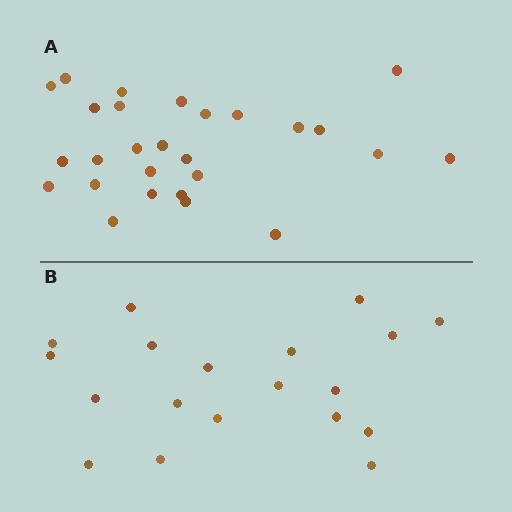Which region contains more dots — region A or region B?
Region A (the top region) has more dots.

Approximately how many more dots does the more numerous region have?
Region A has roughly 8 or so more dots than region B.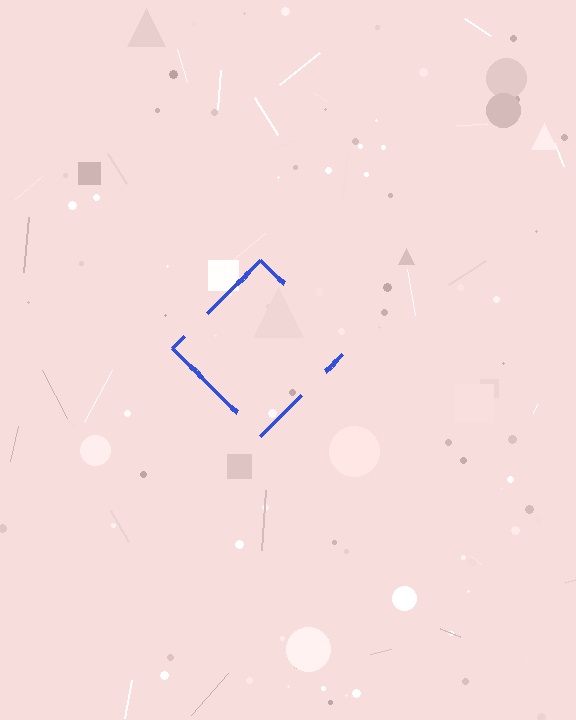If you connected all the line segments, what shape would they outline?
They would outline a diamond.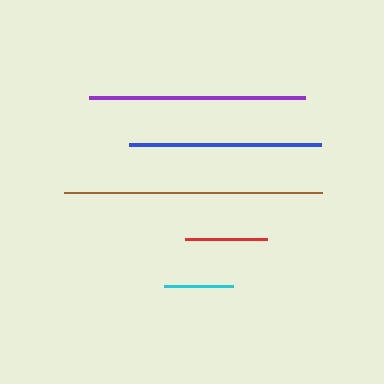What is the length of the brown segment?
The brown segment is approximately 258 pixels long.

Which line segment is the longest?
The brown line is the longest at approximately 258 pixels.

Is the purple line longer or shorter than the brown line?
The brown line is longer than the purple line.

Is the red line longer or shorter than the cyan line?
The red line is longer than the cyan line.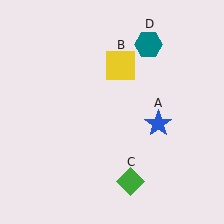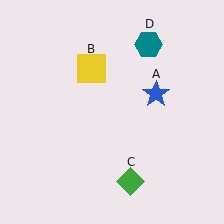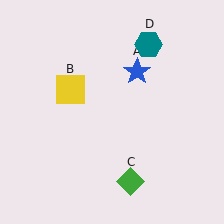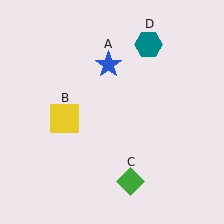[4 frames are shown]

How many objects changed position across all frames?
2 objects changed position: blue star (object A), yellow square (object B).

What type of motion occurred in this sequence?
The blue star (object A), yellow square (object B) rotated counterclockwise around the center of the scene.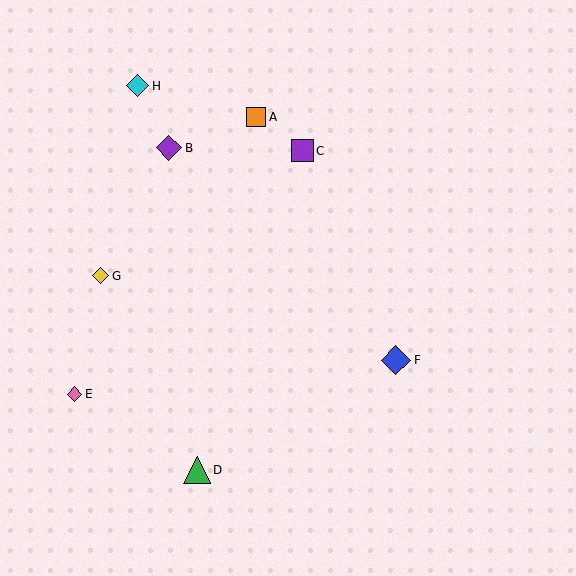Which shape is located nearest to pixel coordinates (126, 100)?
The cyan diamond (labeled H) at (138, 86) is nearest to that location.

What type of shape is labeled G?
Shape G is a yellow diamond.